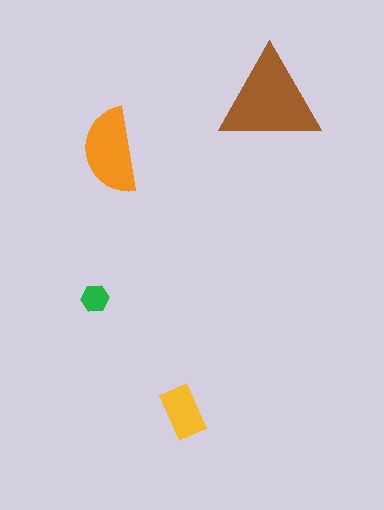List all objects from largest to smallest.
The brown triangle, the orange semicircle, the yellow rectangle, the green hexagon.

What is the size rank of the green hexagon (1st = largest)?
4th.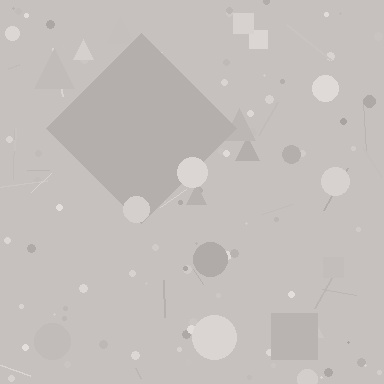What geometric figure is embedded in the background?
A diamond is embedded in the background.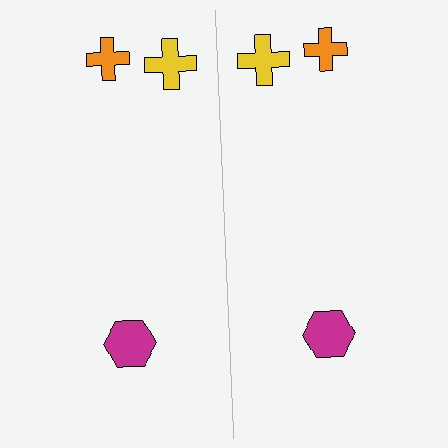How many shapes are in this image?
There are 6 shapes in this image.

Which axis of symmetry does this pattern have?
The pattern has a vertical axis of symmetry running through the center of the image.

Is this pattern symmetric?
Yes, this pattern has bilateral (reflection) symmetry.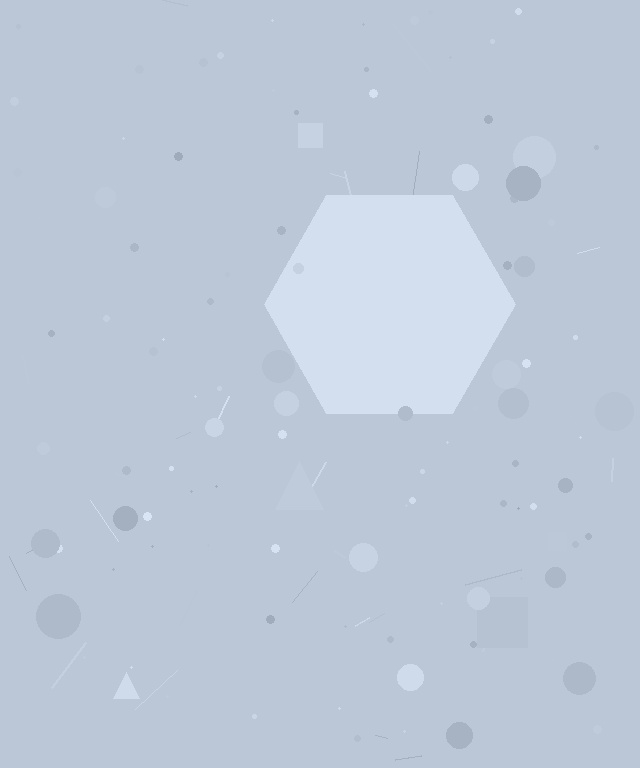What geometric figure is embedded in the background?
A hexagon is embedded in the background.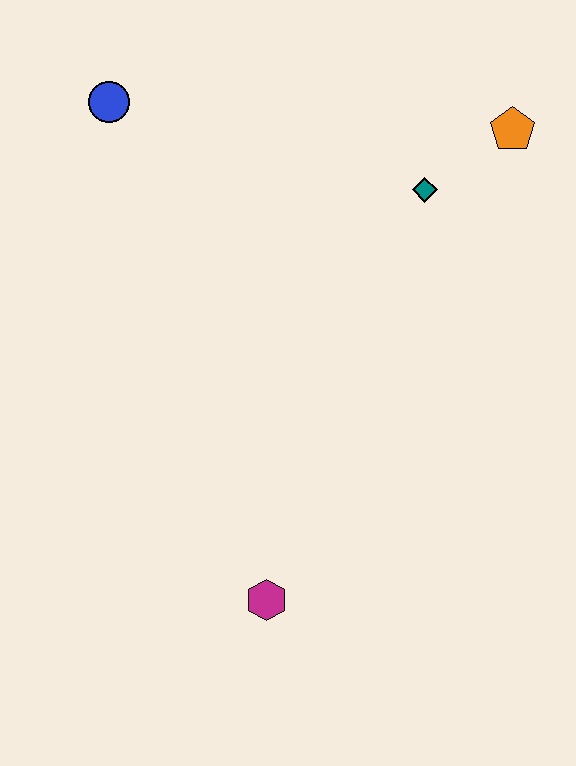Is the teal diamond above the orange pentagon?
No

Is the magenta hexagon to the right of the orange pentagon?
No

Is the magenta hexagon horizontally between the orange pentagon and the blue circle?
Yes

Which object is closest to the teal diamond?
The orange pentagon is closest to the teal diamond.